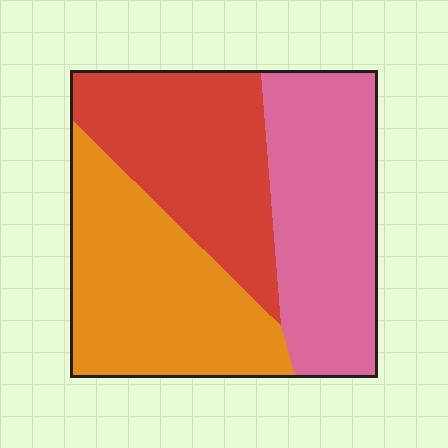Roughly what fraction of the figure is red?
Red takes up about one third (1/3) of the figure.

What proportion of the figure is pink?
Pink takes up between a third and a half of the figure.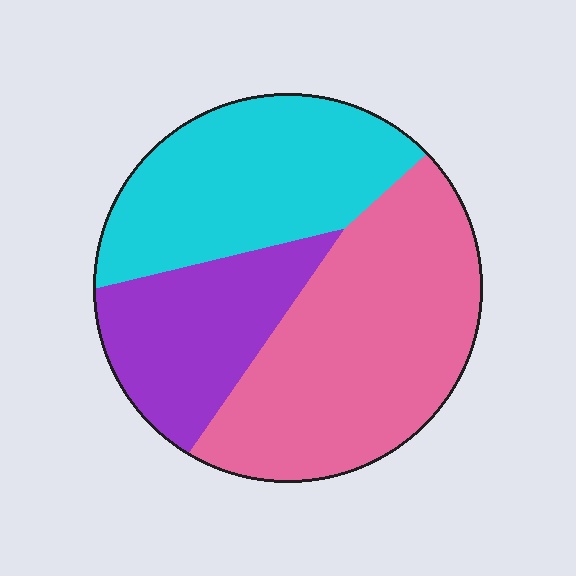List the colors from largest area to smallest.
From largest to smallest: pink, cyan, purple.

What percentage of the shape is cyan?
Cyan takes up about one third (1/3) of the shape.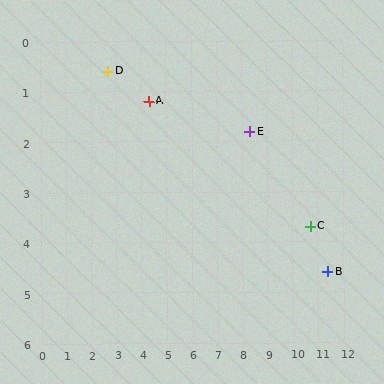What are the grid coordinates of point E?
Point E is at approximately (8.3, 1.8).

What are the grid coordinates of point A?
Point A is at approximately (4.3, 1.2).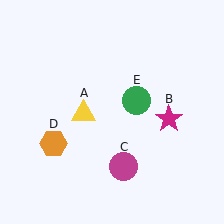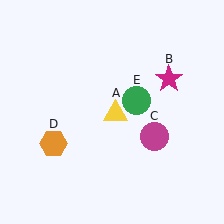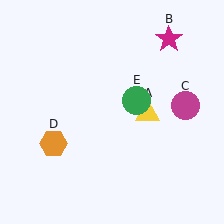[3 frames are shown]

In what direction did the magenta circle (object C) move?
The magenta circle (object C) moved up and to the right.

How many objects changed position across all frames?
3 objects changed position: yellow triangle (object A), magenta star (object B), magenta circle (object C).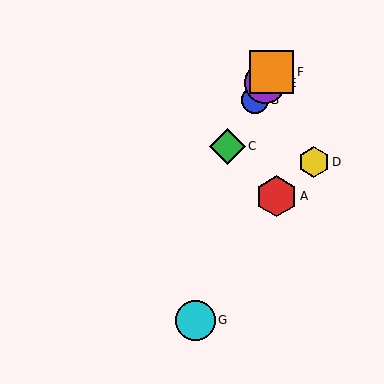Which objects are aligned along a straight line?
Objects B, C, E, F are aligned along a straight line.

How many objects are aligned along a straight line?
4 objects (B, C, E, F) are aligned along a straight line.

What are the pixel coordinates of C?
Object C is at (227, 146).